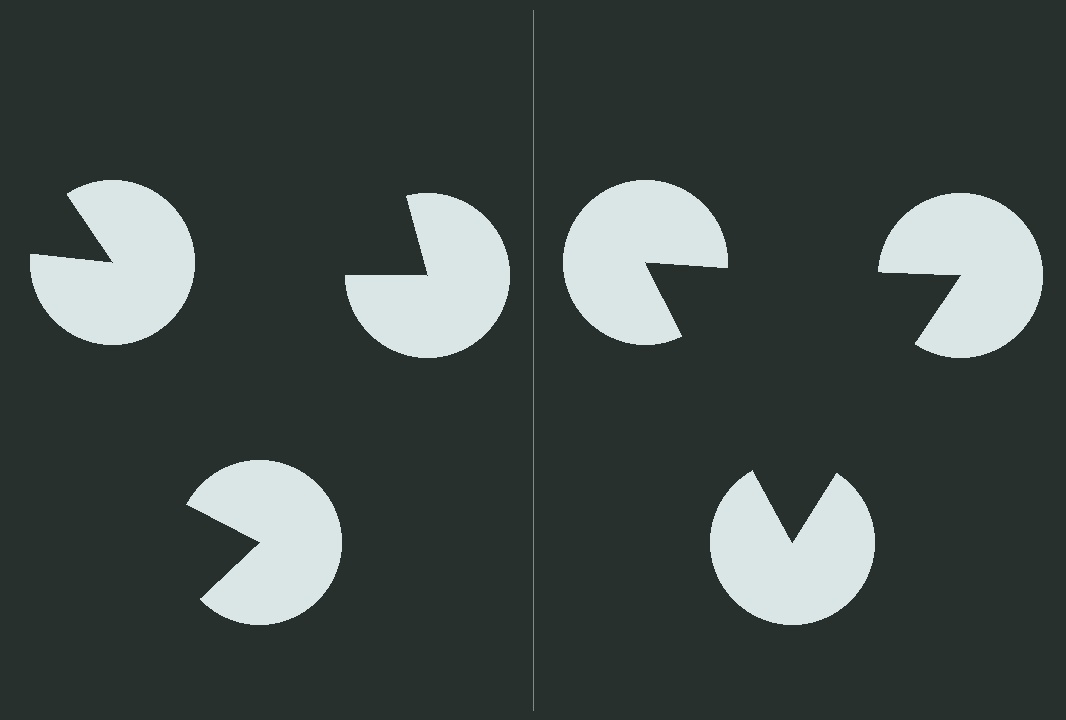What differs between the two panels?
The pac-man discs are positioned identically on both sides; only the wedge orientations differ. On the right they align to a triangle; on the left they are misaligned.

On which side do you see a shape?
An illusory triangle appears on the right side. On the left side the wedge cuts are rotated, so no coherent shape forms.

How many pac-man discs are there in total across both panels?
6 — 3 on each side.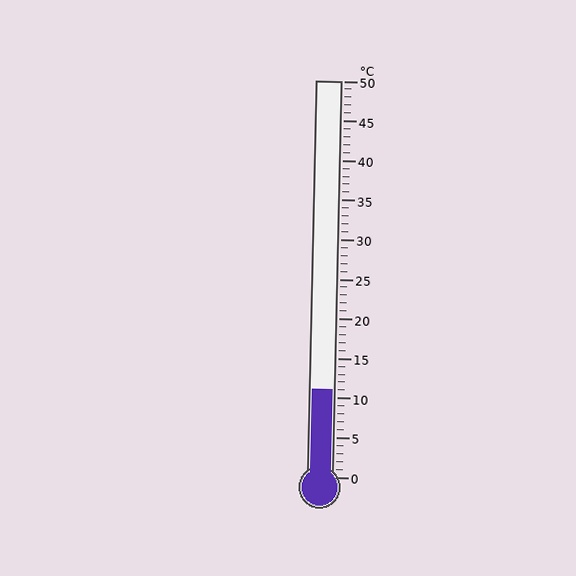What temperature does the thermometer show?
The thermometer shows approximately 11°C.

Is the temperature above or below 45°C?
The temperature is below 45°C.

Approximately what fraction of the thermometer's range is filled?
The thermometer is filled to approximately 20% of its range.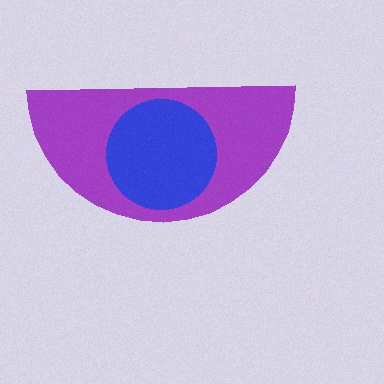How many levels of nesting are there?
2.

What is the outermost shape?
The purple semicircle.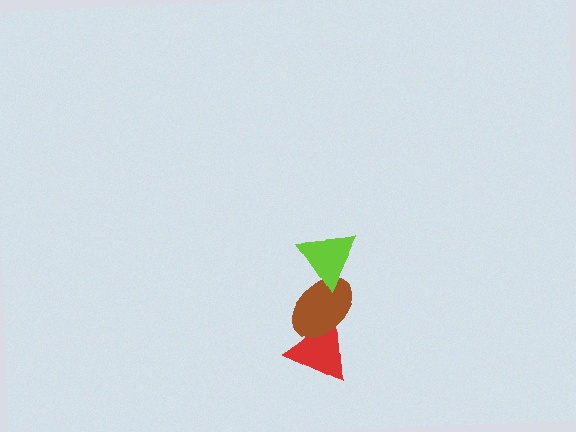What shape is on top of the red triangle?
The brown ellipse is on top of the red triangle.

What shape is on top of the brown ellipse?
The lime triangle is on top of the brown ellipse.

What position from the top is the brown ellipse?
The brown ellipse is 2nd from the top.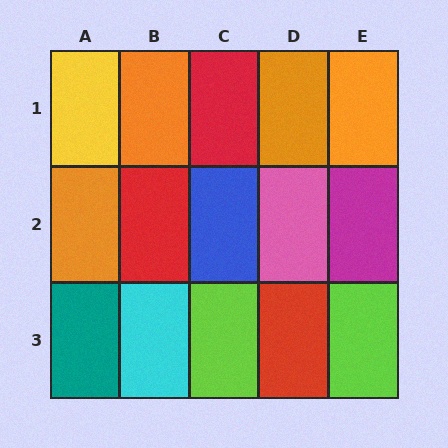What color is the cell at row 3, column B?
Cyan.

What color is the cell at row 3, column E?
Lime.